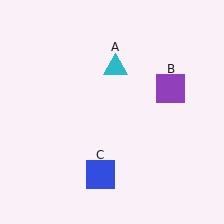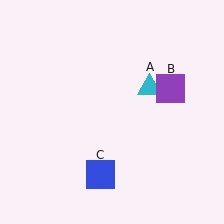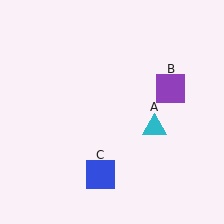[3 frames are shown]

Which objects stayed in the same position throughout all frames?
Purple square (object B) and blue square (object C) remained stationary.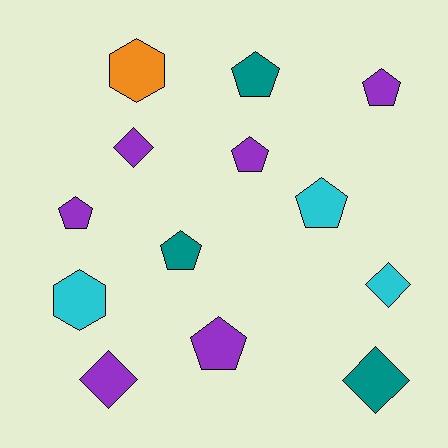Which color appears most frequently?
Purple, with 6 objects.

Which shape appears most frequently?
Pentagon, with 7 objects.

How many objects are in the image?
There are 13 objects.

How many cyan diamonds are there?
There is 1 cyan diamond.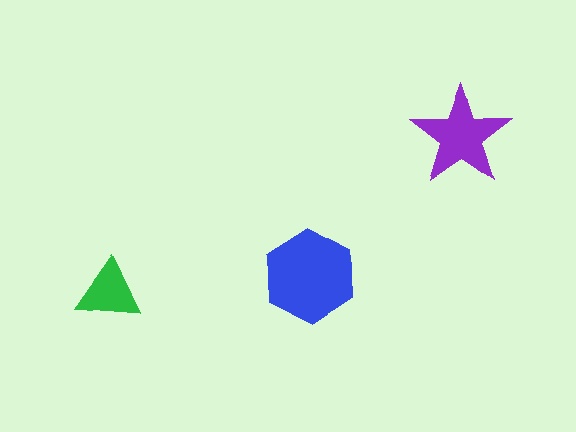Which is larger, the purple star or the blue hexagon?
The blue hexagon.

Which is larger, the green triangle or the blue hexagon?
The blue hexagon.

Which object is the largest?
The blue hexagon.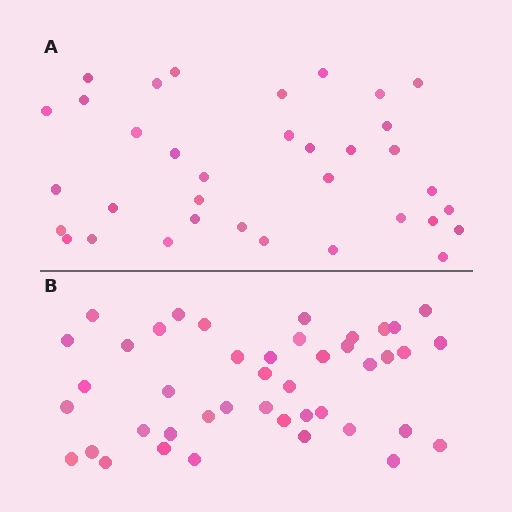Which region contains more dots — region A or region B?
Region B (the bottom region) has more dots.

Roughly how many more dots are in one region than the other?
Region B has roughly 8 or so more dots than region A.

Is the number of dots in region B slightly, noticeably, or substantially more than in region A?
Region B has only slightly more — the two regions are fairly close. The ratio is roughly 1.2 to 1.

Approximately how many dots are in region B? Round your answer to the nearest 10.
About 40 dots. (The exact count is 43, which rounds to 40.)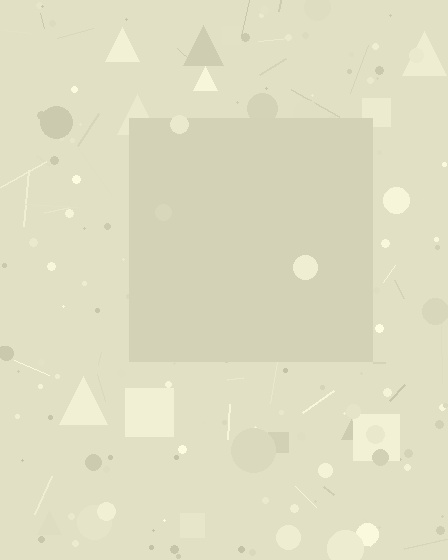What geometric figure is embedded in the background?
A square is embedded in the background.